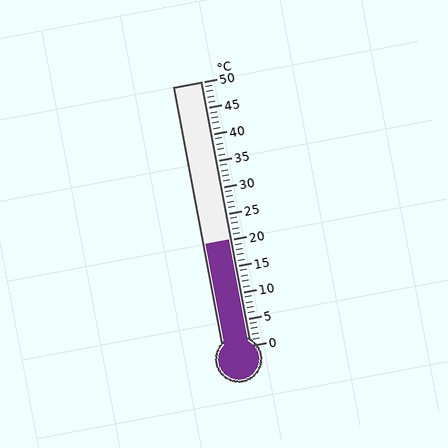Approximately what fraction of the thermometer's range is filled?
The thermometer is filled to approximately 40% of its range.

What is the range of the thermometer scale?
The thermometer scale ranges from 0°C to 50°C.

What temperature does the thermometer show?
The thermometer shows approximately 20°C.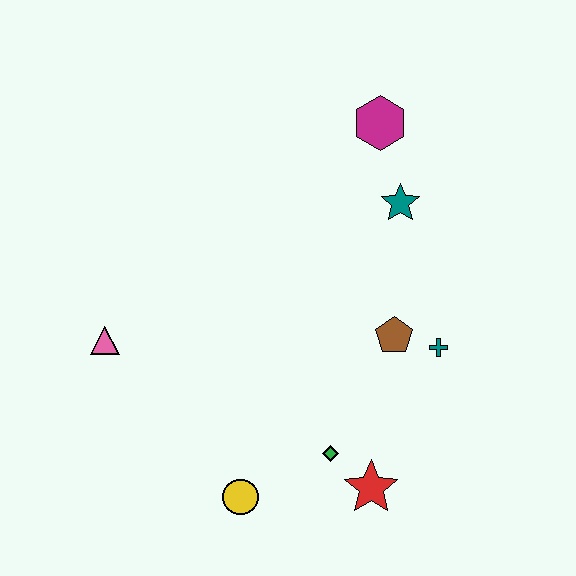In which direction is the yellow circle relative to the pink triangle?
The yellow circle is below the pink triangle.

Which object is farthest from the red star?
The magenta hexagon is farthest from the red star.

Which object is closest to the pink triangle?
The yellow circle is closest to the pink triangle.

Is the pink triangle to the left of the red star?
Yes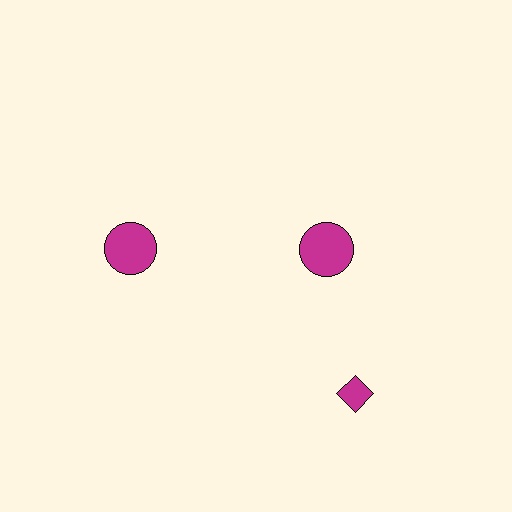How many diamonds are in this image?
There is 1 diamond.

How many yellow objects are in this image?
There are no yellow objects.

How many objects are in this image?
There are 3 objects.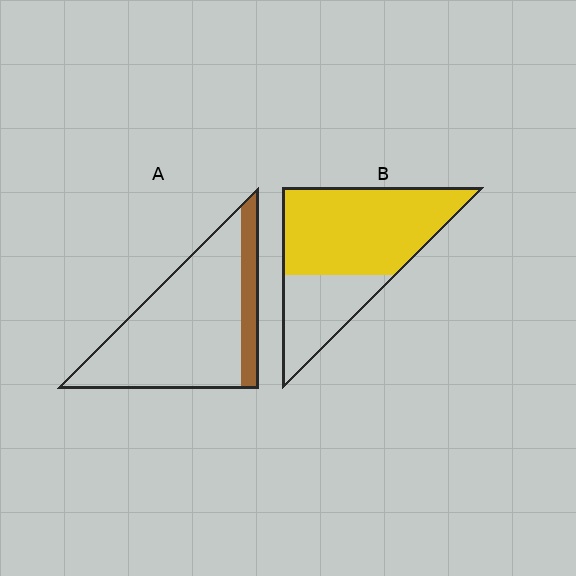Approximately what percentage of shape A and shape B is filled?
A is approximately 15% and B is approximately 70%.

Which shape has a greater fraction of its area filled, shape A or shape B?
Shape B.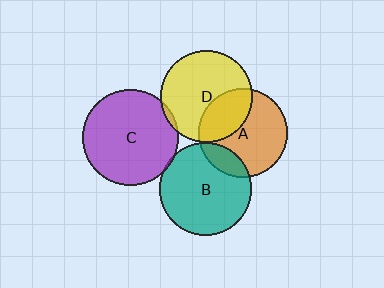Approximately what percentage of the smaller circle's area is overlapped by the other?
Approximately 15%.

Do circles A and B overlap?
Yes.